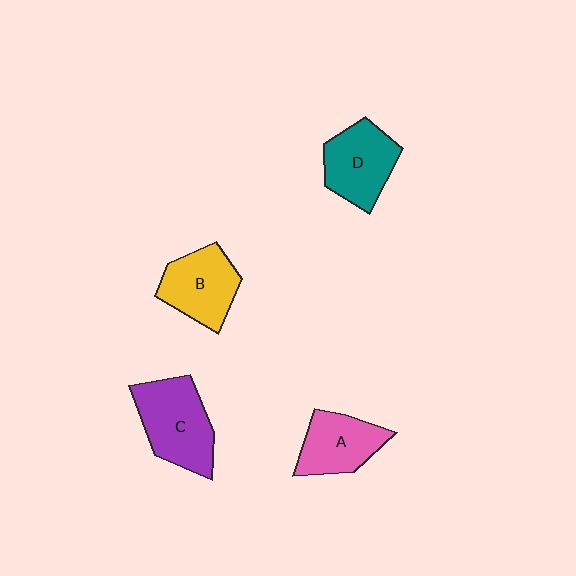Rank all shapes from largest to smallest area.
From largest to smallest: C (purple), D (teal), B (yellow), A (pink).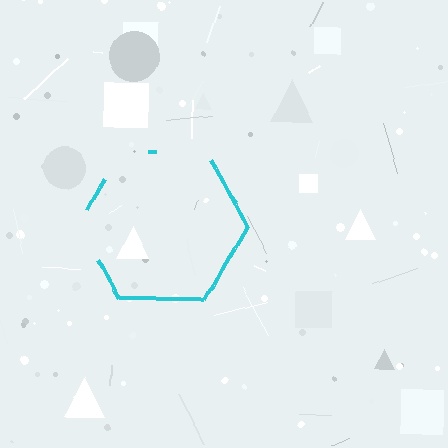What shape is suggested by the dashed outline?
The dashed outline suggests a hexagon.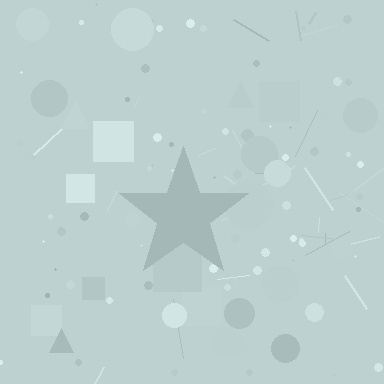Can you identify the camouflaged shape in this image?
The camouflaged shape is a star.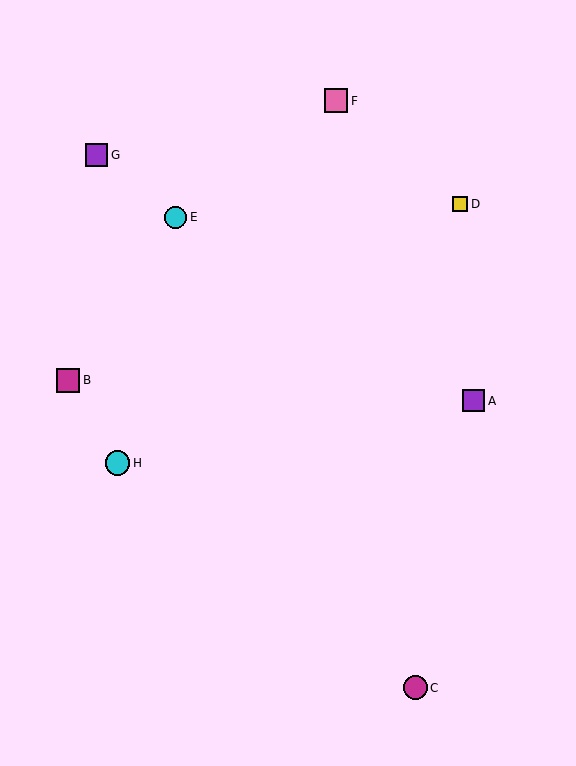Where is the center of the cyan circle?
The center of the cyan circle is at (176, 217).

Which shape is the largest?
The cyan circle (labeled H) is the largest.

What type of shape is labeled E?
Shape E is a cyan circle.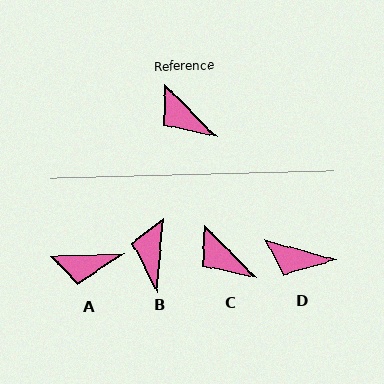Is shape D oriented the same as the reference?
No, it is off by about 30 degrees.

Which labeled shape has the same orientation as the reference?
C.